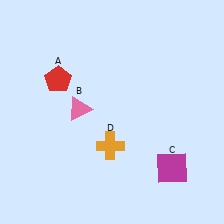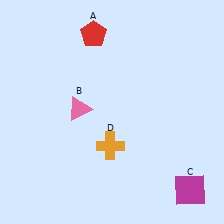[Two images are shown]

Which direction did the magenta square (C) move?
The magenta square (C) moved down.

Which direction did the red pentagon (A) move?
The red pentagon (A) moved up.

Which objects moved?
The objects that moved are: the red pentagon (A), the magenta square (C).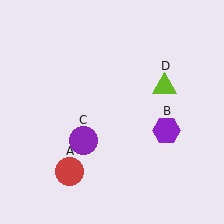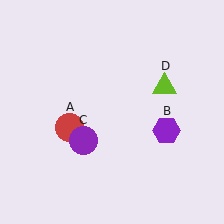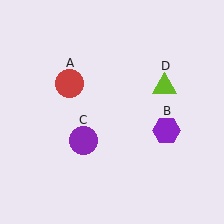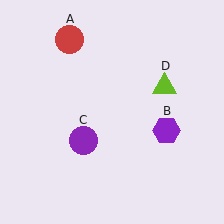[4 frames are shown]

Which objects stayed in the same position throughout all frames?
Purple hexagon (object B) and purple circle (object C) and lime triangle (object D) remained stationary.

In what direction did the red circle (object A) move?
The red circle (object A) moved up.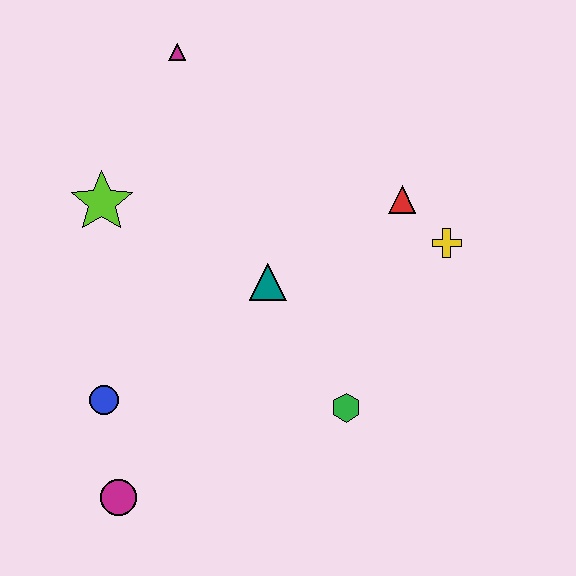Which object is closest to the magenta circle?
The blue circle is closest to the magenta circle.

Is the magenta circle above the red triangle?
No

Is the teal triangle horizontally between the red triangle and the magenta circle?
Yes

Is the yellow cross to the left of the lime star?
No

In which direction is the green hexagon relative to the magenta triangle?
The green hexagon is below the magenta triangle.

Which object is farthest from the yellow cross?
The magenta circle is farthest from the yellow cross.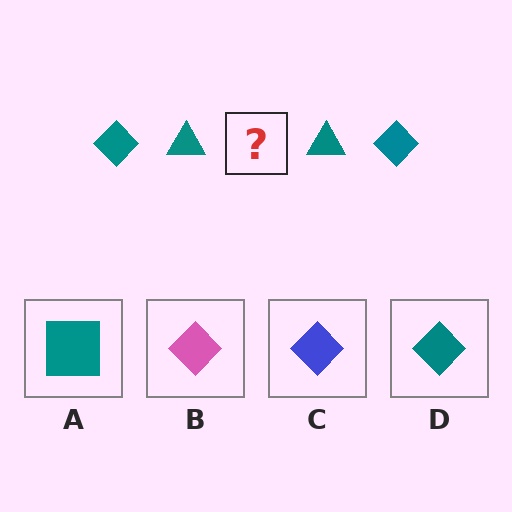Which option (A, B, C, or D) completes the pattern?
D.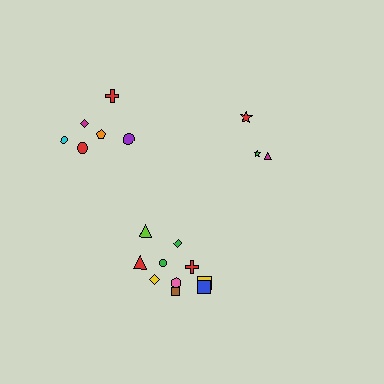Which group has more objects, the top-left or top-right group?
The top-left group.